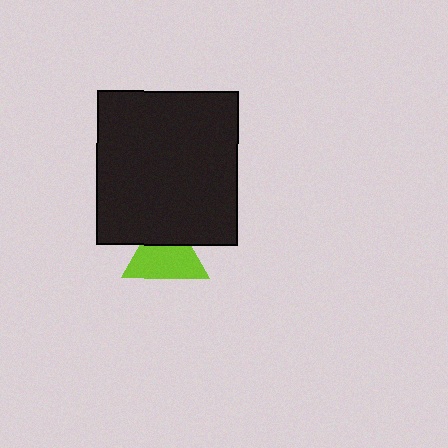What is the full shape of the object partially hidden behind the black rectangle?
The partially hidden object is a lime triangle.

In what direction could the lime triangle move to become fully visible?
The lime triangle could move down. That would shift it out from behind the black rectangle entirely.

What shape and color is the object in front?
The object in front is a black rectangle.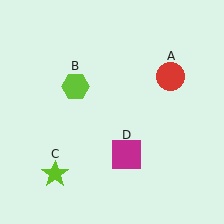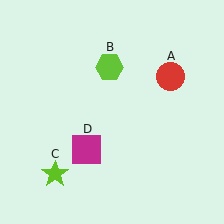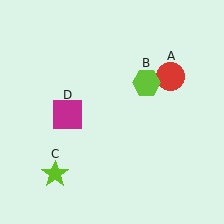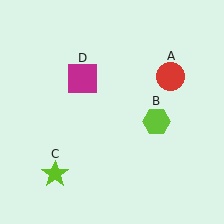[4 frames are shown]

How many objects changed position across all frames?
2 objects changed position: lime hexagon (object B), magenta square (object D).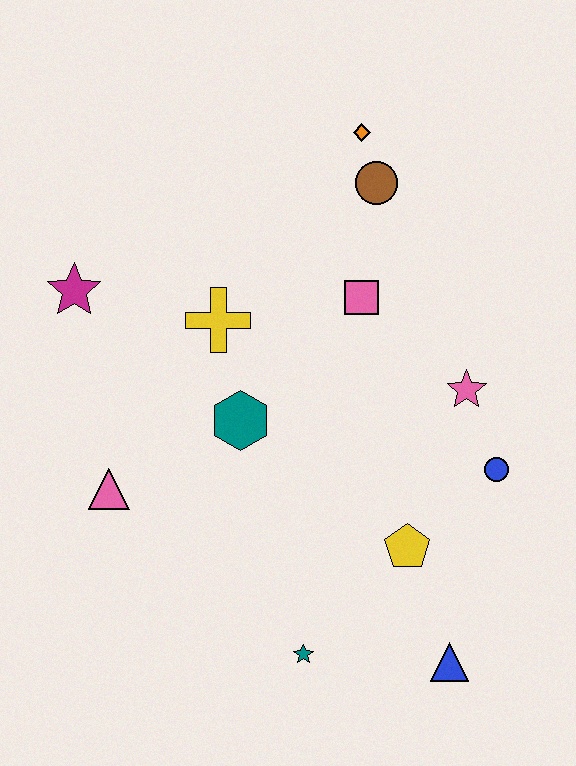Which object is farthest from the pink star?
The magenta star is farthest from the pink star.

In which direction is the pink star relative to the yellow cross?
The pink star is to the right of the yellow cross.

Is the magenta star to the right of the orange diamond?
No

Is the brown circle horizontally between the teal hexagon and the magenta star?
No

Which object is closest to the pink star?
The blue circle is closest to the pink star.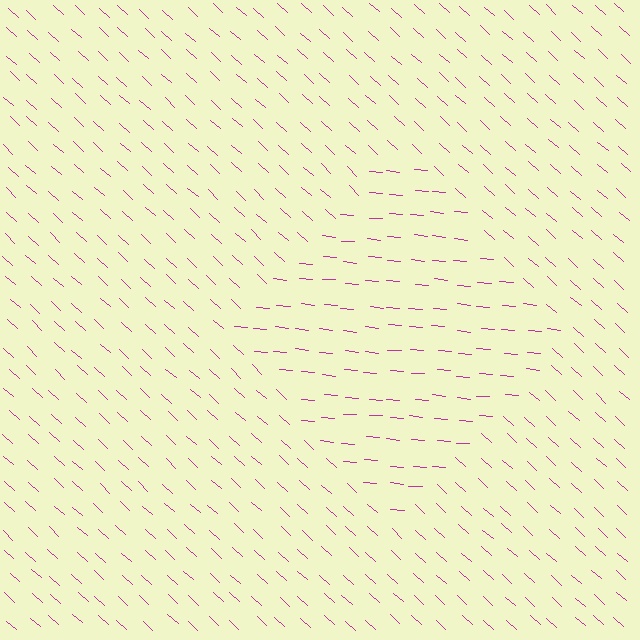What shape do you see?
I see a diamond.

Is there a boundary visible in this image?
Yes, there is a texture boundary formed by a change in line orientation.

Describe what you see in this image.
The image is filled with small magenta line segments. A diamond region in the image has lines oriented differently from the surrounding lines, creating a visible texture boundary.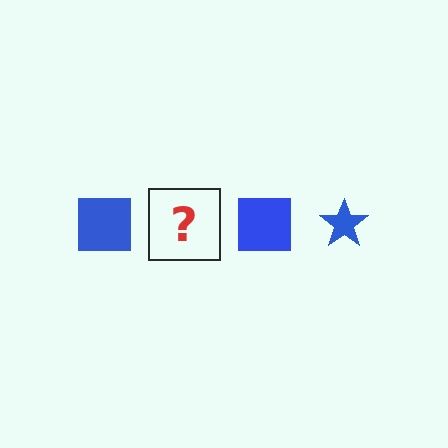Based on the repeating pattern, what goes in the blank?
The blank should be a blue star.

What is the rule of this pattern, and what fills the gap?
The rule is that the pattern cycles through square, star shapes in blue. The gap should be filled with a blue star.